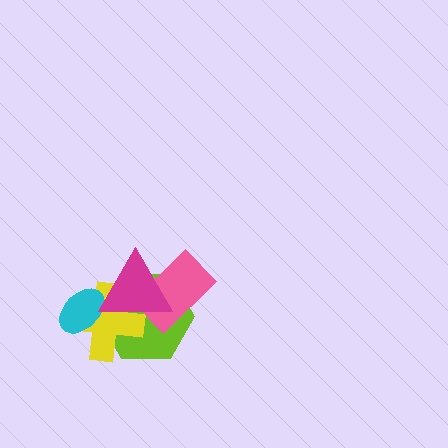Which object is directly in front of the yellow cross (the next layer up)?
The cyan ellipse is directly in front of the yellow cross.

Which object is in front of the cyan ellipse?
The magenta triangle is in front of the cyan ellipse.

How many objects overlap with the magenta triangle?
4 objects overlap with the magenta triangle.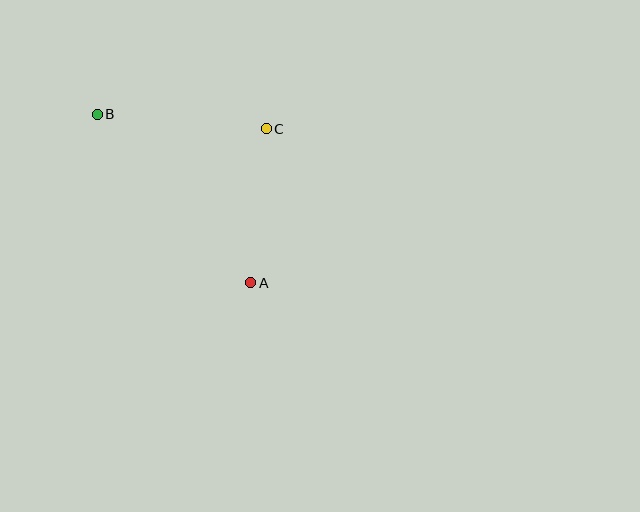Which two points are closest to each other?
Points A and C are closest to each other.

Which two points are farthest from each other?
Points A and B are farthest from each other.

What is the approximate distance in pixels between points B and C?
The distance between B and C is approximately 170 pixels.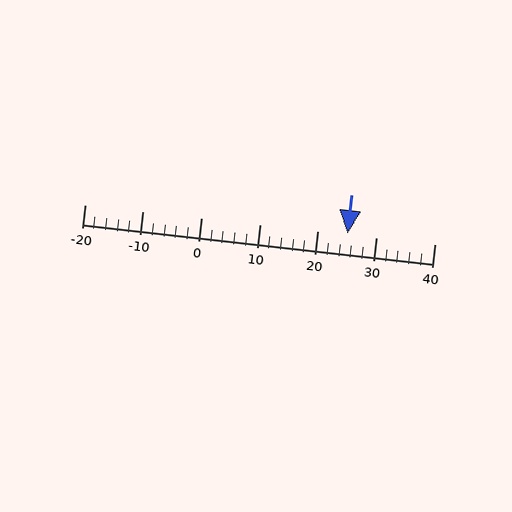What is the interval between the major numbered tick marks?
The major tick marks are spaced 10 units apart.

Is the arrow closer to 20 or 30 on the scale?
The arrow is closer to 30.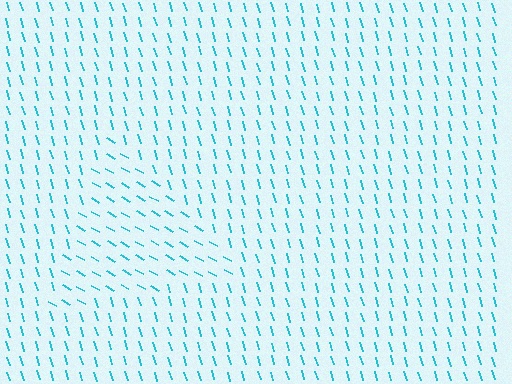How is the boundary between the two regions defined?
The boundary is defined purely by a change in line orientation (approximately 45 degrees difference). All lines are the same color and thickness.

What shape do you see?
I see a triangle.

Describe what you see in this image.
The image is filled with small cyan line segments. A triangle region in the image has lines oriented differently from the surrounding lines, creating a visible texture boundary.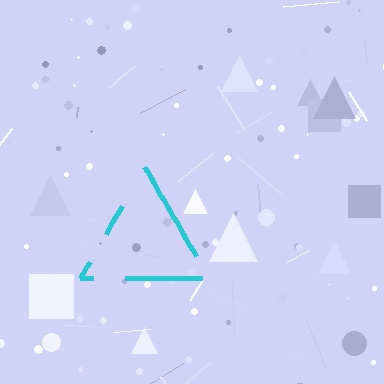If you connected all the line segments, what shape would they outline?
They would outline a triangle.